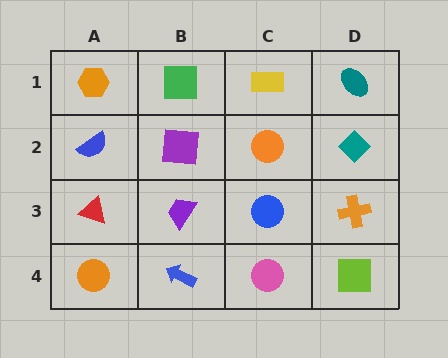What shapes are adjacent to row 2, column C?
A yellow rectangle (row 1, column C), a blue circle (row 3, column C), a purple square (row 2, column B), a teal diamond (row 2, column D).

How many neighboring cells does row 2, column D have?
3.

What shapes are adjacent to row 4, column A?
A red triangle (row 3, column A), a blue arrow (row 4, column B).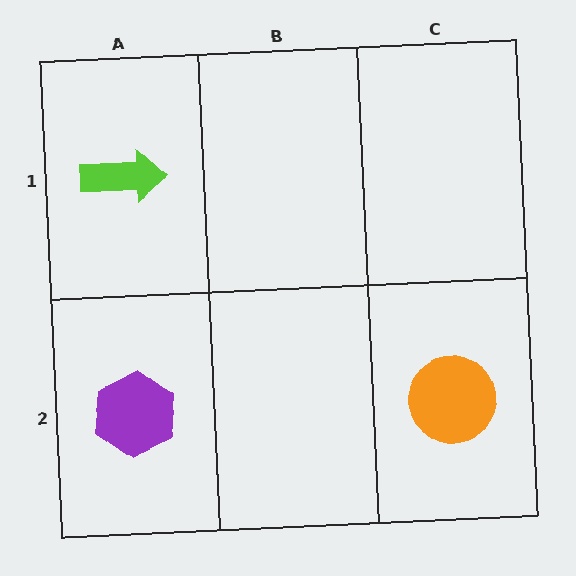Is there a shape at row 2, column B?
No, that cell is empty.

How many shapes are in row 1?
1 shape.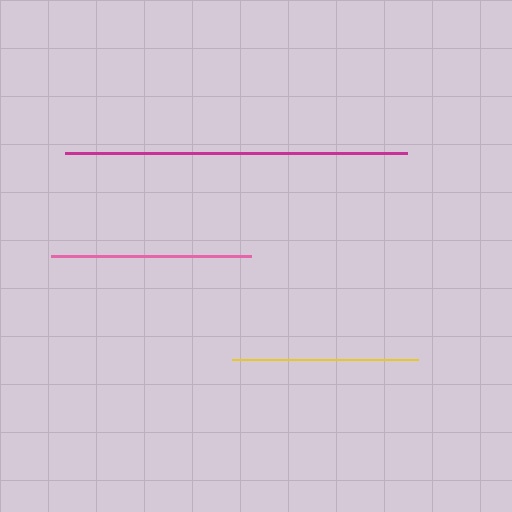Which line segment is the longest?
The magenta line is the longest at approximately 342 pixels.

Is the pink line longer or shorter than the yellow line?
The pink line is longer than the yellow line.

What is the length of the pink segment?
The pink segment is approximately 200 pixels long.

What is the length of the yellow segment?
The yellow segment is approximately 186 pixels long.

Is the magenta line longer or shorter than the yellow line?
The magenta line is longer than the yellow line.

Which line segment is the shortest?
The yellow line is the shortest at approximately 186 pixels.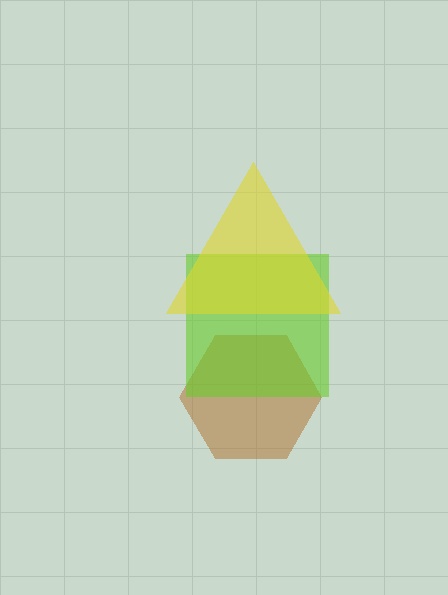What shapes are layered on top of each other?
The layered shapes are: a brown hexagon, a lime square, a yellow triangle.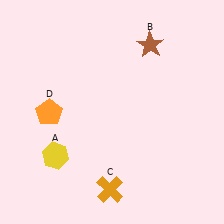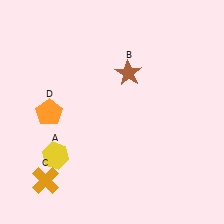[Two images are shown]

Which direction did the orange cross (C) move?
The orange cross (C) moved left.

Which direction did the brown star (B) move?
The brown star (B) moved down.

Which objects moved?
The objects that moved are: the brown star (B), the orange cross (C).